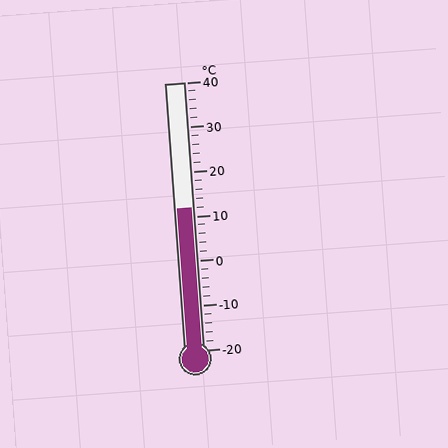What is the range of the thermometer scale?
The thermometer scale ranges from -20°C to 40°C.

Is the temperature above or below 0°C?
The temperature is above 0°C.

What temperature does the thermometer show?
The thermometer shows approximately 12°C.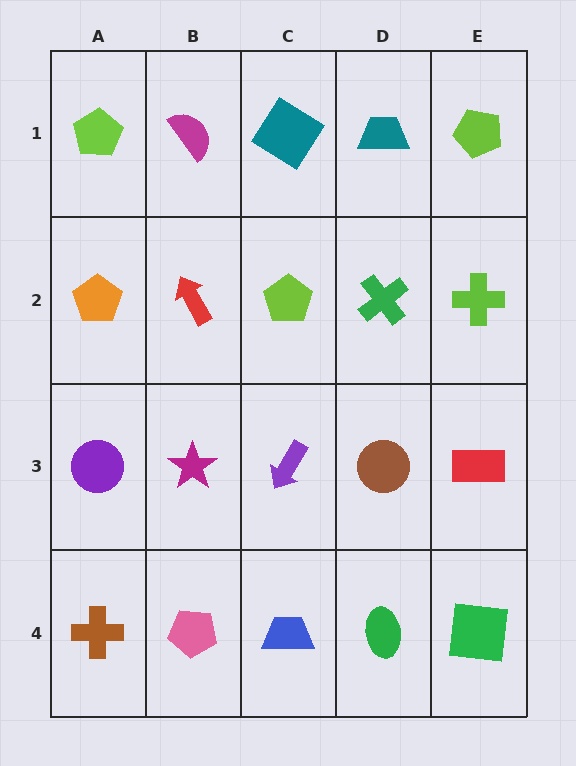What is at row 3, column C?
A purple arrow.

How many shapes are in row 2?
5 shapes.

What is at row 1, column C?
A teal diamond.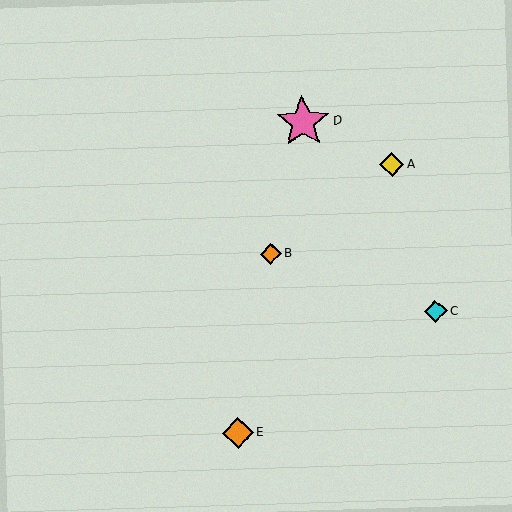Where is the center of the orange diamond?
The center of the orange diamond is at (238, 433).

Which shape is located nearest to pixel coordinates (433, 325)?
The cyan diamond (labeled C) at (436, 311) is nearest to that location.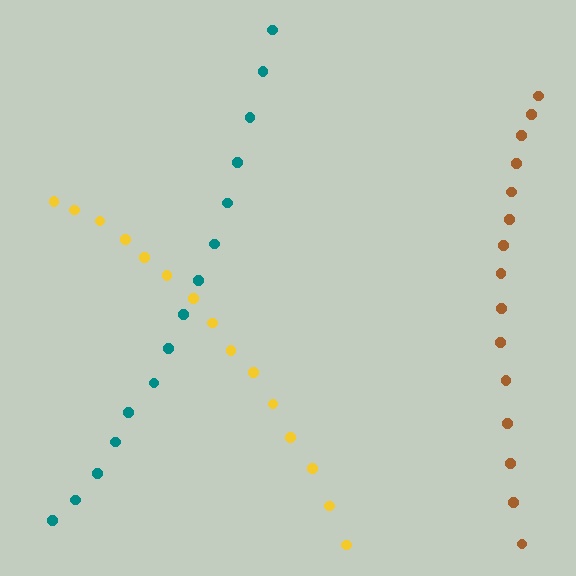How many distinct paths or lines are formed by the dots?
There are 3 distinct paths.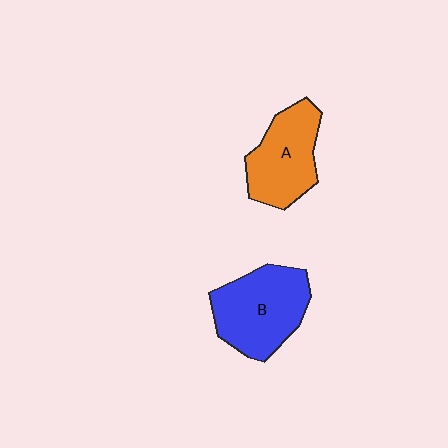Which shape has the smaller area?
Shape A (orange).